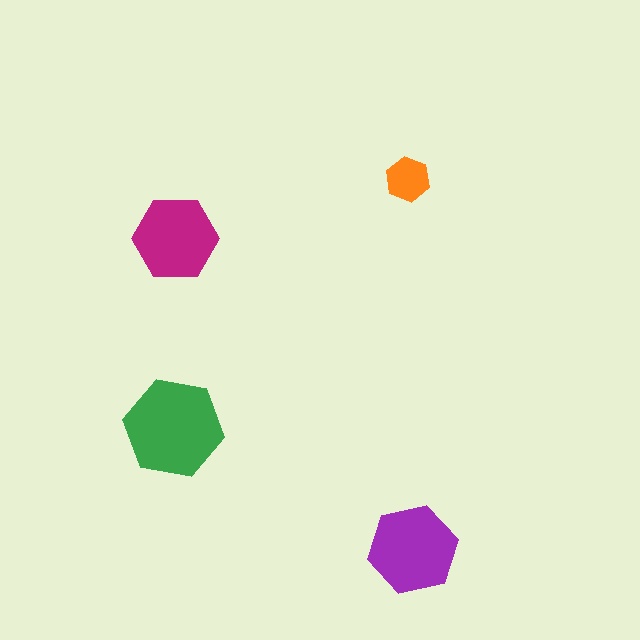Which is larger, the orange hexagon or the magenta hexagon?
The magenta one.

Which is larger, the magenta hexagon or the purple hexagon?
The purple one.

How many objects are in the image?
There are 4 objects in the image.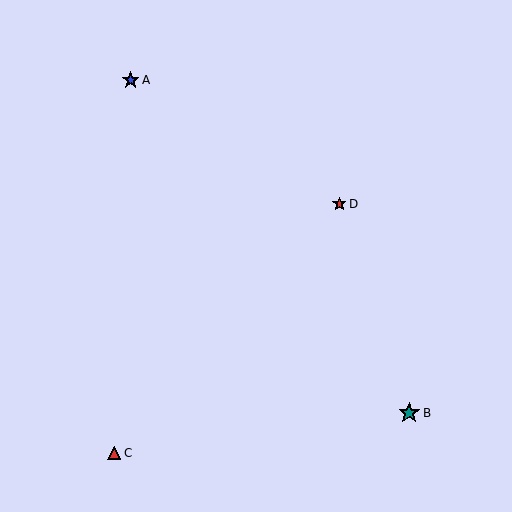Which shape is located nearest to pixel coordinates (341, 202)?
The red star (labeled D) at (339, 204) is nearest to that location.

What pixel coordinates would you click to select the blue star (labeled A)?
Click at (131, 80) to select the blue star A.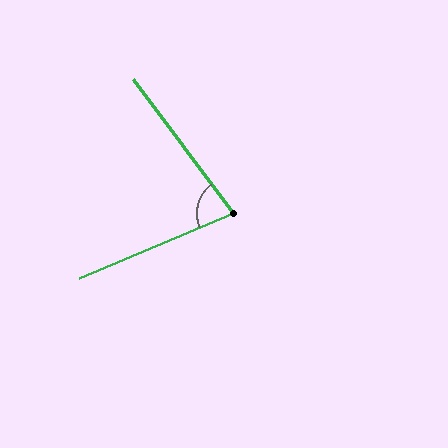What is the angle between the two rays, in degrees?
Approximately 76 degrees.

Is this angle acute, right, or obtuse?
It is acute.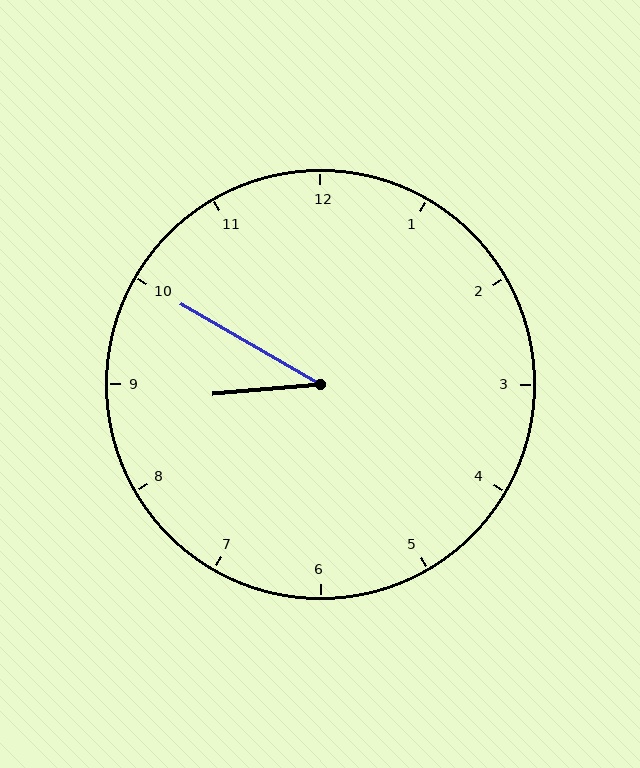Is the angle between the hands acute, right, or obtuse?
It is acute.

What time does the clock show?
8:50.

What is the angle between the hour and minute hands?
Approximately 35 degrees.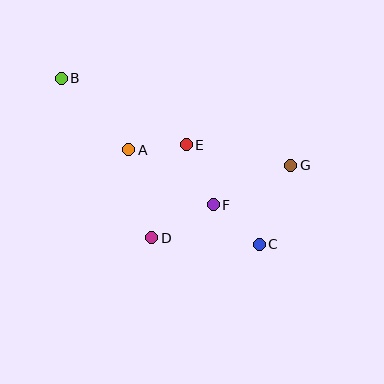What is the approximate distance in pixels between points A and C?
The distance between A and C is approximately 161 pixels.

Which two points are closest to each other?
Points A and E are closest to each other.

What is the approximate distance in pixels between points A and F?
The distance between A and F is approximately 101 pixels.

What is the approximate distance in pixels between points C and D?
The distance between C and D is approximately 108 pixels.